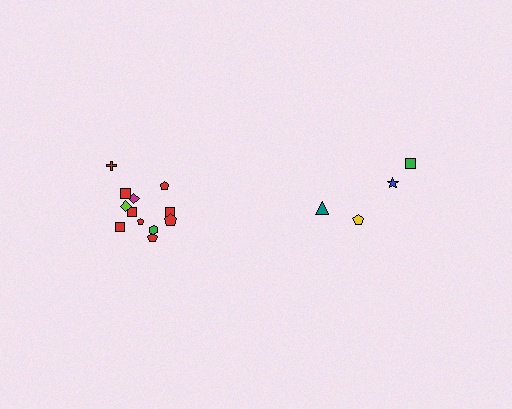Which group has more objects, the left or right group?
The left group.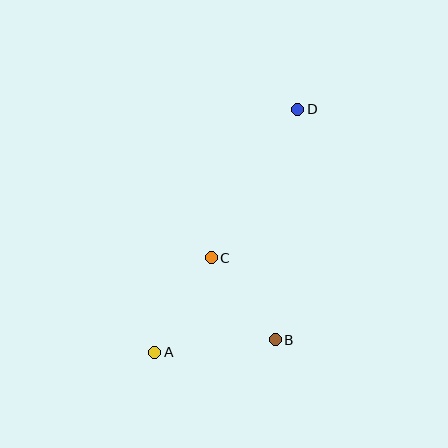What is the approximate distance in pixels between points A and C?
The distance between A and C is approximately 110 pixels.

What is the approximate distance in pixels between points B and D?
The distance between B and D is approximately 232 pixels.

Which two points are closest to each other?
Points B and C are closest to each other.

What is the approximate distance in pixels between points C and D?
The distance between C and D is approximately 172 pixels.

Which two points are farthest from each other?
Points A and D are farthest from each other.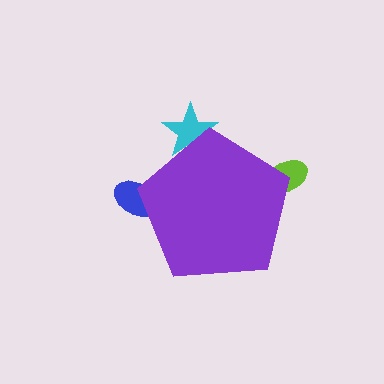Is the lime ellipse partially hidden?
Yes, the lime ellipse is partially hidden behind the purple pentagon.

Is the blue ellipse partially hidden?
Yes, the blue ellipse is partially hidden behind the purple pentagon.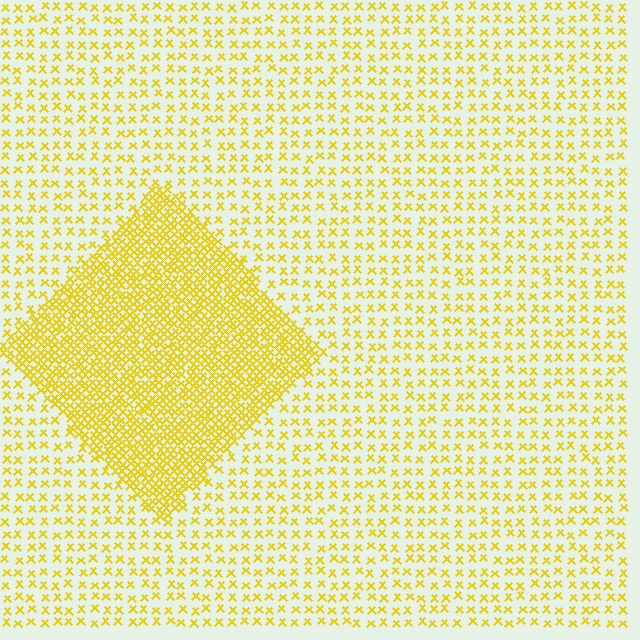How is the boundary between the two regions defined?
The boundary is defined by a change in element density (approximately 2.9x ratio). All elements are the same color, size, and shape.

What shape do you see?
I see a diamond.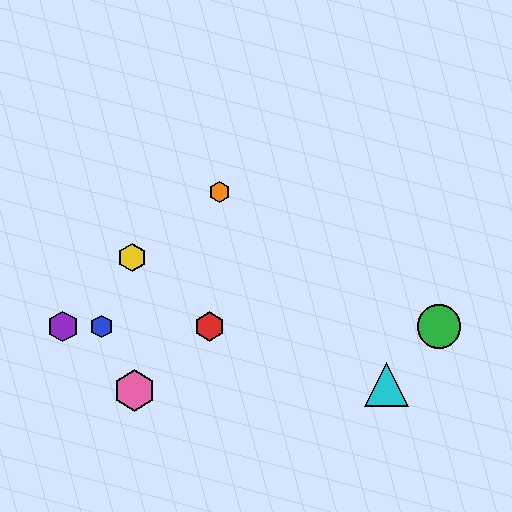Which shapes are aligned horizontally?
The red hexagon, the blue hexagon, the green circle, the purple hexagon are aligned horizontally.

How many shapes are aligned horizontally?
4 shapes (the red hexagon, the blue hexagon, the green circle, the purple hexagon) are aligned horizontally.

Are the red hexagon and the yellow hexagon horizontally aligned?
No, the red hexagon is at y≈327 and the yellow hexagon is at y≈258.